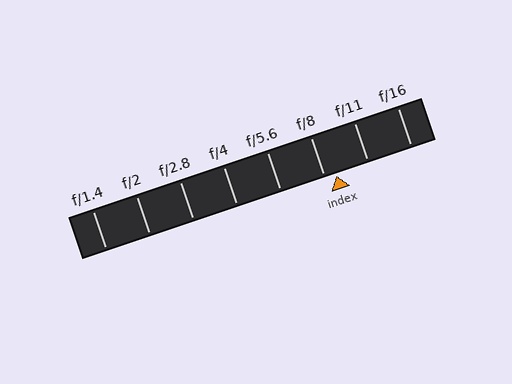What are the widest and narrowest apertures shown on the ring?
The widest aperture shown is f/1.4 and the narrowest is f/16.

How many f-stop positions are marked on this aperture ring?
There are 8 f-stop positions marked.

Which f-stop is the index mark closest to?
The index mark is closest to f/8.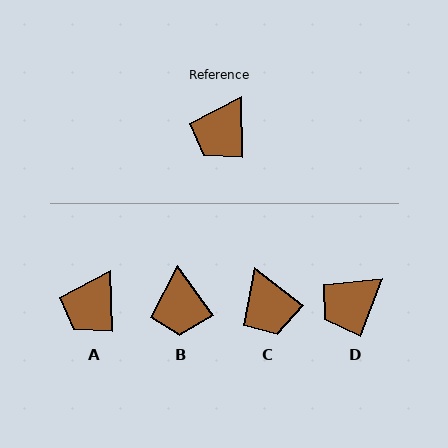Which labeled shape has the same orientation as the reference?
A.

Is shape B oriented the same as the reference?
No, it is off by about 34 degrees.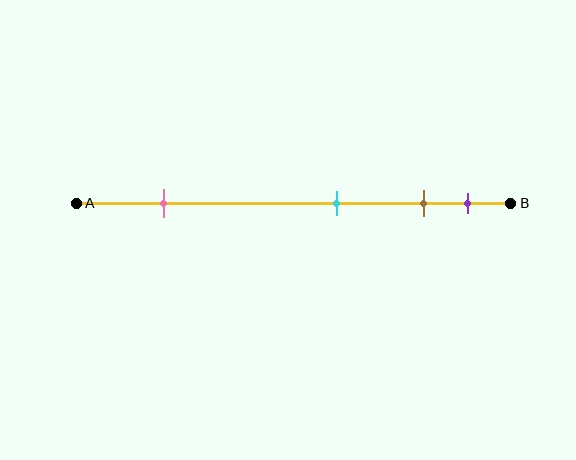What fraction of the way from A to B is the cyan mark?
The cyan mark is approximately 60% (0.6) of the way from A to B.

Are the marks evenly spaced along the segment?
No, the marks are not evenly spaced.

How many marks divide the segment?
There are 4 marks dividing the segment.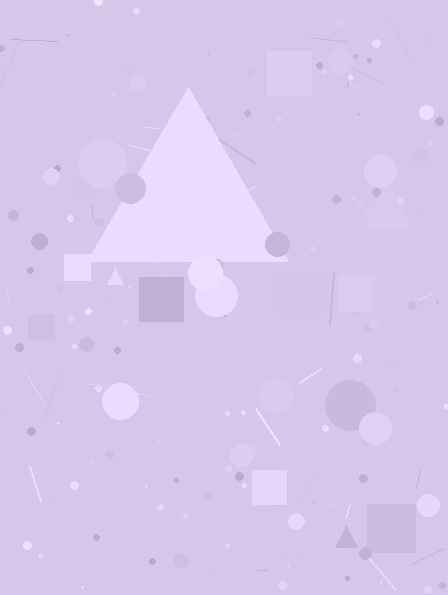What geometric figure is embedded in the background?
A triangle is embedded in the background.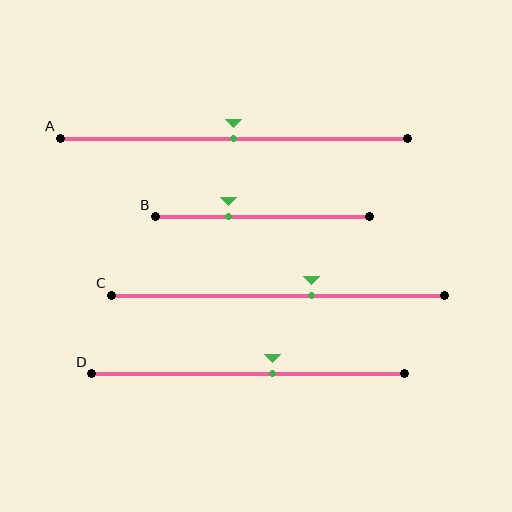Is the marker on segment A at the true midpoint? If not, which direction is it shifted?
Yes, the marker on segment A is at the true midpoint.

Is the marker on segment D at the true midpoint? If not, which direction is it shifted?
No, the marker on segment D is shifted to the right by about 8% of the segment length.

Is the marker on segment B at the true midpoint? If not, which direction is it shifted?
No, the marker on segment B is shifted to the left by about 16% of the segment length.